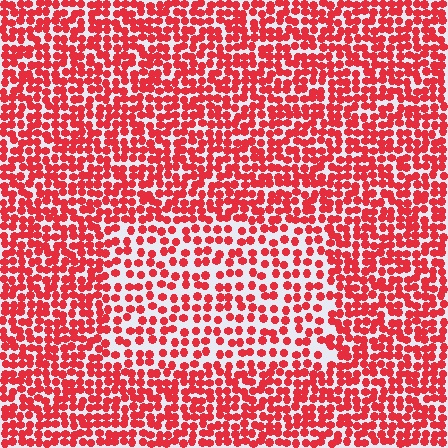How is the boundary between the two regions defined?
The boundary is defined by a change in element density (approximately 1.7x ratio). All elements are the same color, size, and shape.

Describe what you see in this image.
The image contains small red elements arranged at two different densities. A rectangle-shaped region is visible where the elements are less densely packed than the surrounding area.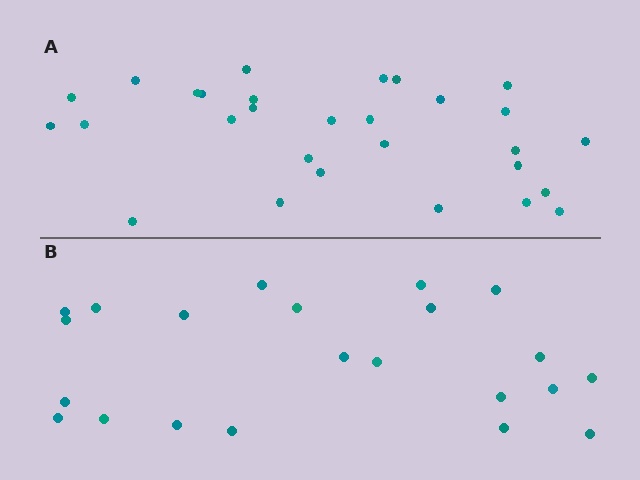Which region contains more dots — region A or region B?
Region A (the top region) has more dots.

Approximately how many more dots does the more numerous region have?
Region A has roughly 8 or so more dots than region B.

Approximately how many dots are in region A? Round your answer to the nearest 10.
About 30 dots. (The exact count is 29, which rounds to 30.)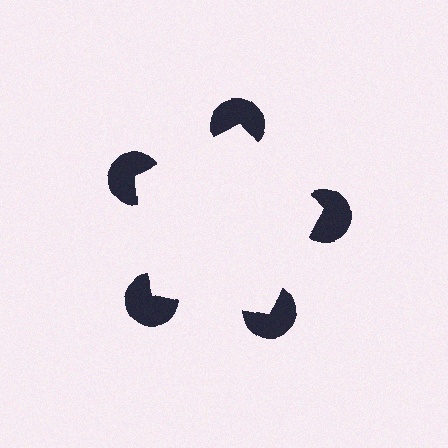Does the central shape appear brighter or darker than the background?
It typically appears slightly brighter than the background, even though no actual brightness change is drawn.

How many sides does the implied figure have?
5 sides.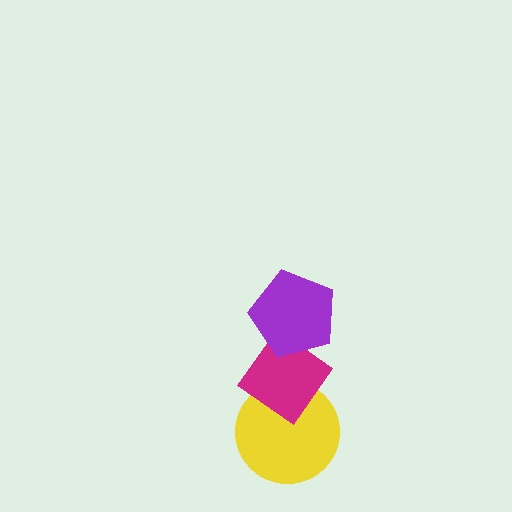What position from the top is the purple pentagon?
The purple pentagon is 1st from the top.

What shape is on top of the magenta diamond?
The purple pentagon is on top of the magenta diamond.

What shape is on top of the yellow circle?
The magenta diamond is on top of the yellow circle.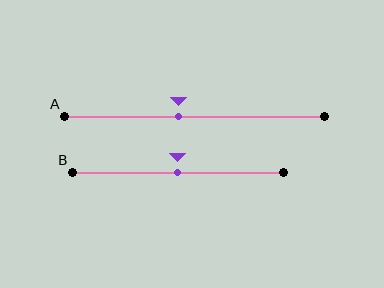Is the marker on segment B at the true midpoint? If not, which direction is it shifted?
Yes, the marker on segment B is at the true midpoint.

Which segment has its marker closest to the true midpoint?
Segment B has its marker closest to the true midpoint.